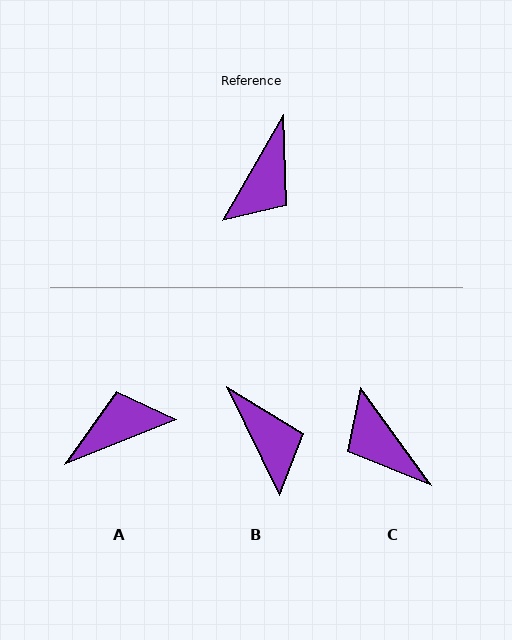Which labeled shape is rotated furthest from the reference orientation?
A, about 142 degrees away.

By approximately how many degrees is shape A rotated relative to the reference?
Approximately 142 degrees counter-clockwise.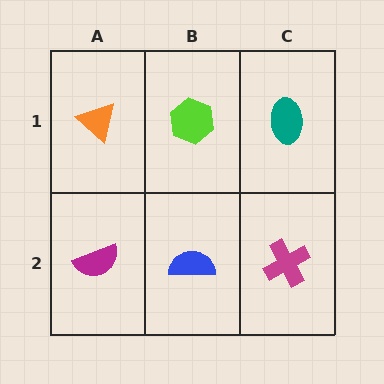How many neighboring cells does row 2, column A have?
2.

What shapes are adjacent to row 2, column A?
An orange triangle (row 1, column A), a blue semicircle (row 2, column B).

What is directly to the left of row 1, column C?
A lime hexagon.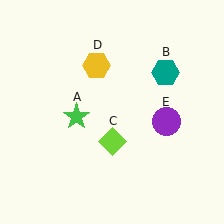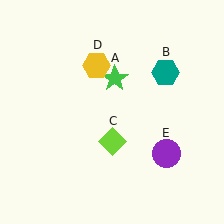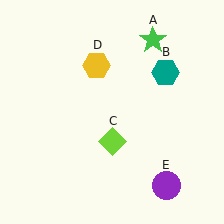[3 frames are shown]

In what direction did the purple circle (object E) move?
The purple circle (object E) moved down.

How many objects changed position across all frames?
2 objects changed position: green star (object A), purple circle (object E).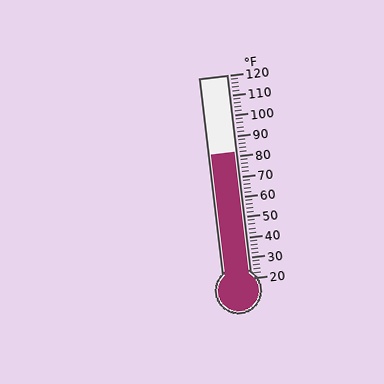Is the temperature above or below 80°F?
The temperature is above 80°F.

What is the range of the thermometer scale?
The thermometer scale ranges from 20°F to 120°F.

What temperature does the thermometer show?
The thermometer shows approximately 82°F.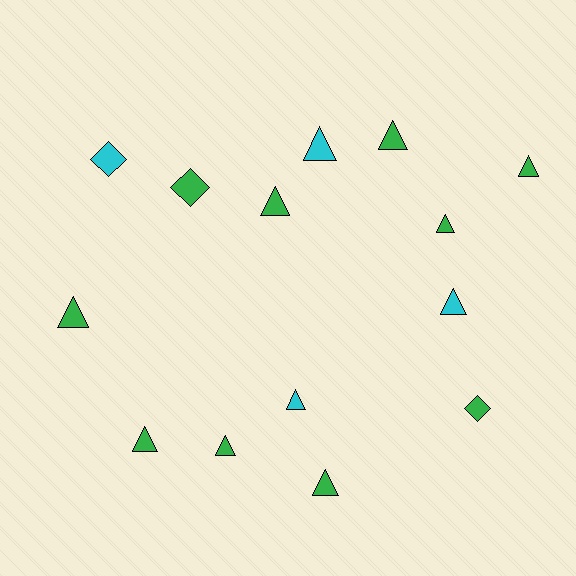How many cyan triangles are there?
There are 3 cyan triangles.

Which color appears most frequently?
Green, with 10 objects.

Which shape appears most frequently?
Triangle, with 11 objects.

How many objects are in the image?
There are 14 objects.